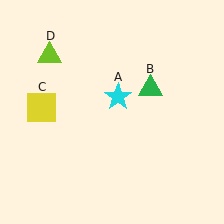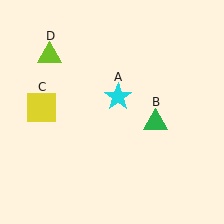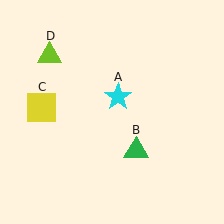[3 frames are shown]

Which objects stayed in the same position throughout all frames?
Cyan star (object A) and yellow square (object C) and lime triangle (object D) remained stationary.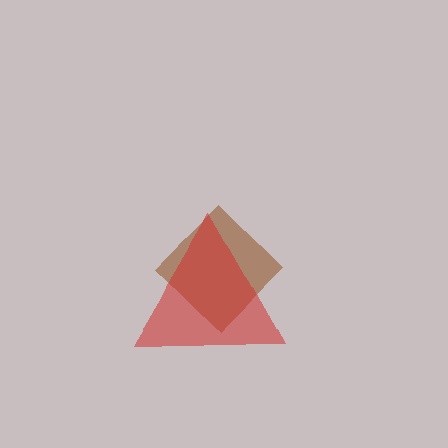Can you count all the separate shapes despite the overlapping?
Yes, there are 2 separate shapes.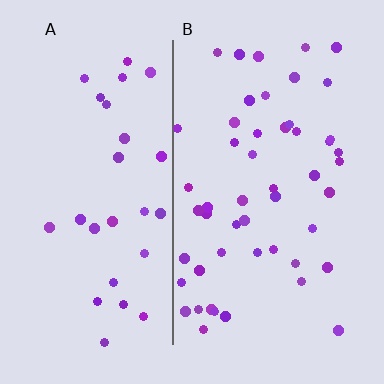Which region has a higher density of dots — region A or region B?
B (the right).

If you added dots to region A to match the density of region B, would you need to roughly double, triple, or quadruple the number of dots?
Approximately double.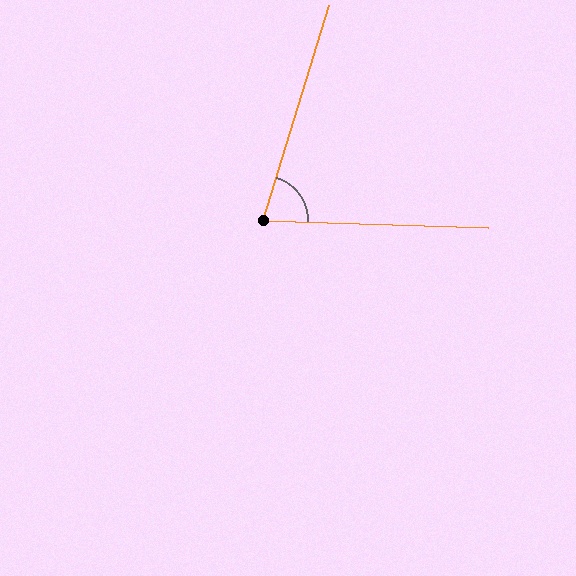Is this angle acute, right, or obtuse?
It is acute.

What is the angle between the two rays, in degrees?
Approximately 75 degrees.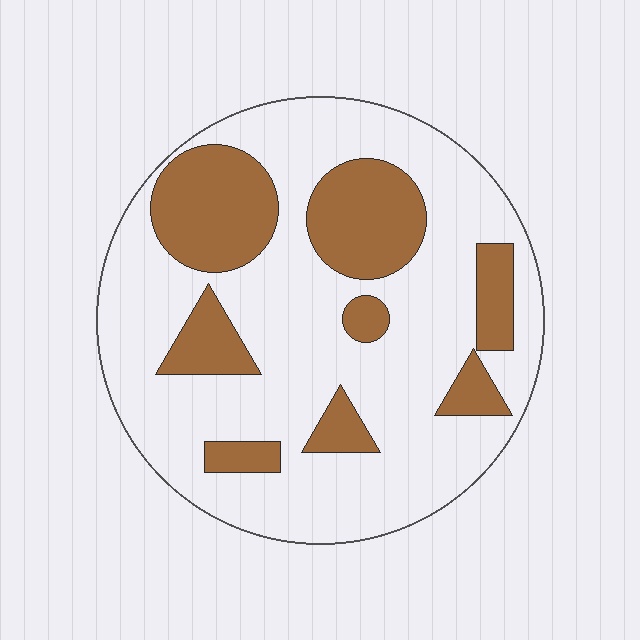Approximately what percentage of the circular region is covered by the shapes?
Approximately 25%.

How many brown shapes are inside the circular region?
8.